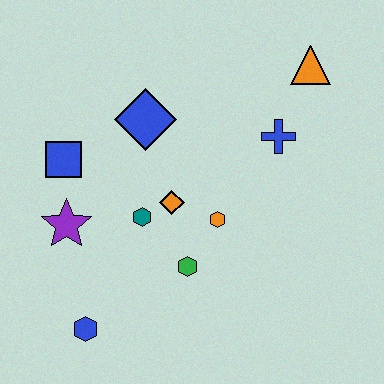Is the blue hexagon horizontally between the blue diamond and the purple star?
Yes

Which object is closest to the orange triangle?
The blue cross is closest to the orange triangle.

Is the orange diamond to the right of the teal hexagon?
Yes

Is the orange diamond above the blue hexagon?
Yes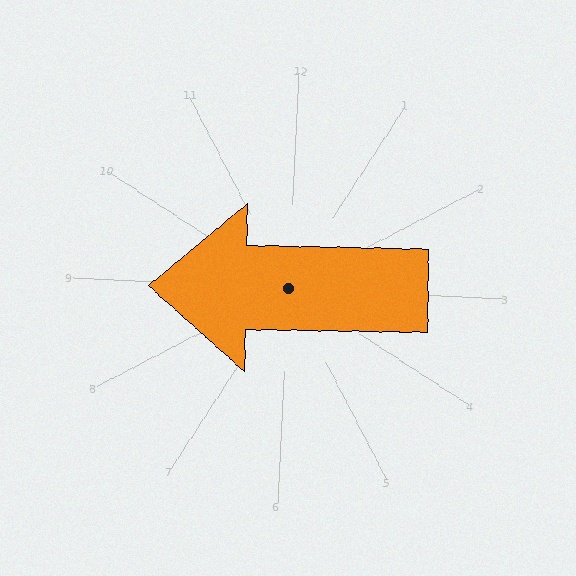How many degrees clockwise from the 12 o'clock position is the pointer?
Approximately 268 degrees.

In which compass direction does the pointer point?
West.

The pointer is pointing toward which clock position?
Roughly 9 o'clock.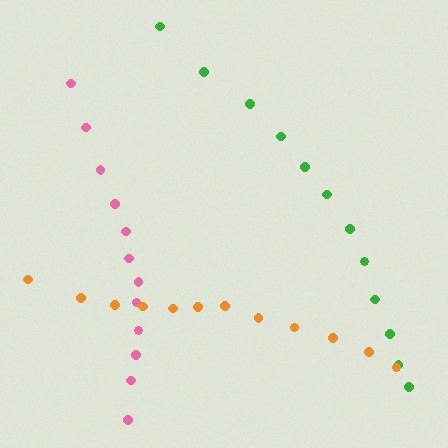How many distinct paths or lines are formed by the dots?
There are 3 distinct paths.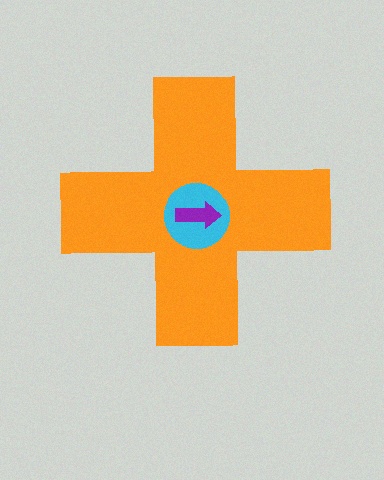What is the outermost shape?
The orange cross.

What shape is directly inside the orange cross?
The cyan circle.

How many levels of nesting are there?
3.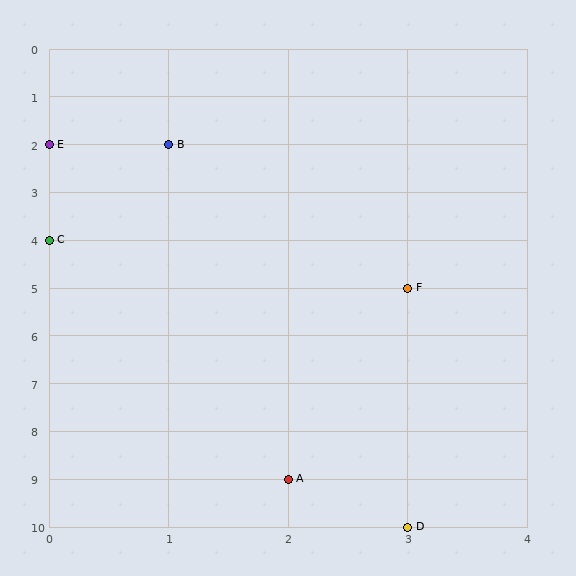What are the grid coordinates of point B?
Point B is at grid coordinates (1, 2).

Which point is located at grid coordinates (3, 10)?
Point D is at (3, 10).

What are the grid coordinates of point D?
Point D is at grid coordinates (3, 10).